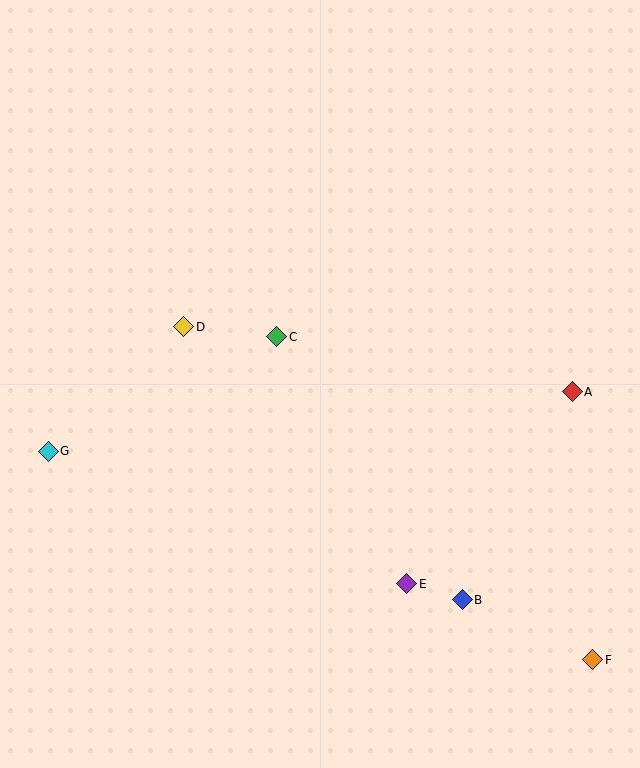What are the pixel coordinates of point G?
Point G is at (48, 452).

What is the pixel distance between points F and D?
The distance between F and D is 527 pixels.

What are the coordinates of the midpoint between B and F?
The midpoint between B and F is at (527, 630).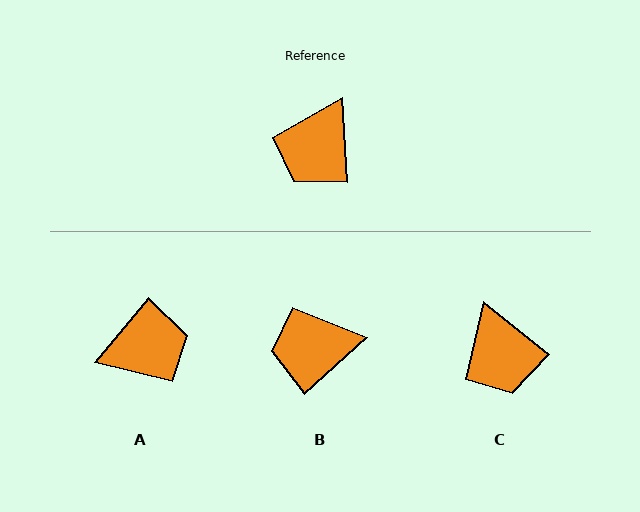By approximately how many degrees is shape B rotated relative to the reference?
Approximately 51 degrees clockwise.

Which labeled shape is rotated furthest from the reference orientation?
A, about 137 degrees away.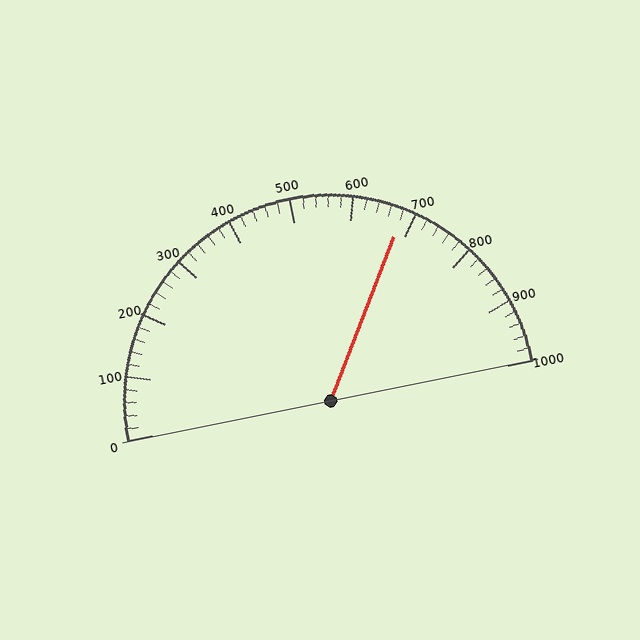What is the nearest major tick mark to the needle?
The nearest major tick mark is 700.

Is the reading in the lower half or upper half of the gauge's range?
The reading is in the upper half of the range (0 to 1000).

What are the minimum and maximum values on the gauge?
The gauge ranges from 0 to 1000.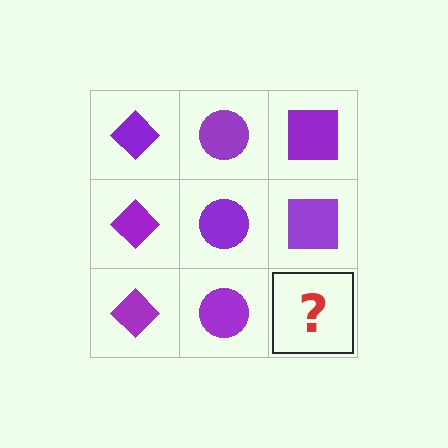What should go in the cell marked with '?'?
The missing cell should contain a purple square.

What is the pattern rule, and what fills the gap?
The rule is that each column has a consistent shape. The gap should be filled with a purple square.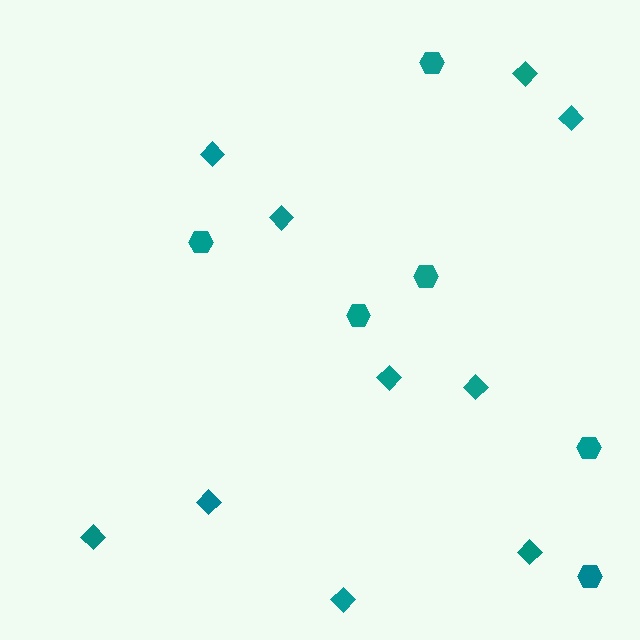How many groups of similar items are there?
There are 2 groups: one group of diamonds (10) and one group of hexagons (6).